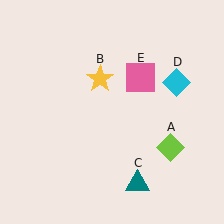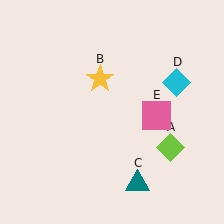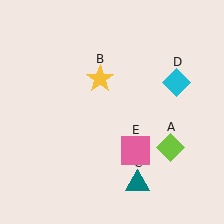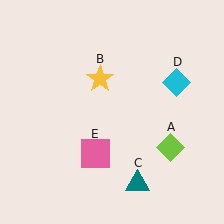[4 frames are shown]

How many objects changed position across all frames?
1 object changed position: pink square (object E).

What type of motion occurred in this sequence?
The pink square (object E) rotated clockwise around the center of the scene.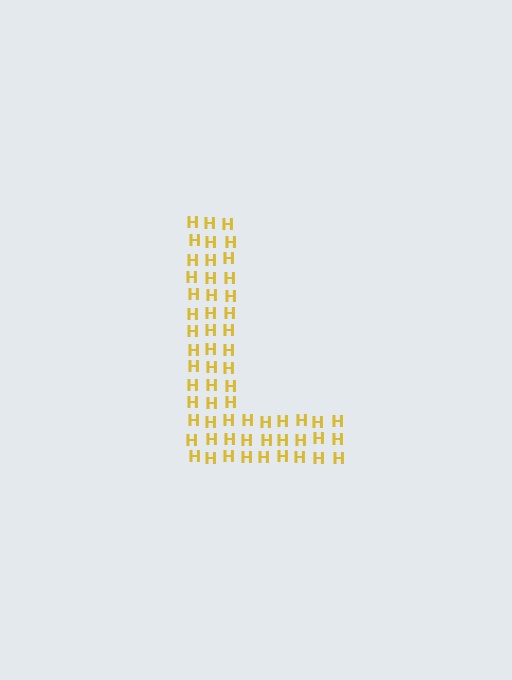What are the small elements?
The small elements are letter H's.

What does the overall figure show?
The overall figure shows the letter L.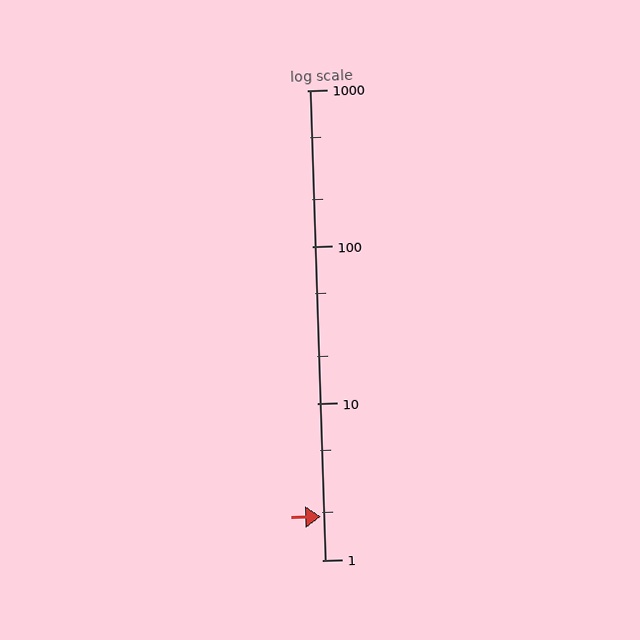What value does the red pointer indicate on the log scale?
The pointer indicates approximately 1.9.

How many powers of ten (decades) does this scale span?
The scale spans 3 decades, from 1 to 1000.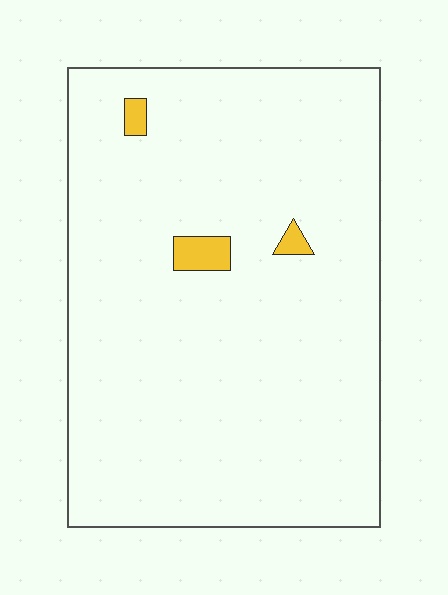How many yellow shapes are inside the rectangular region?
3.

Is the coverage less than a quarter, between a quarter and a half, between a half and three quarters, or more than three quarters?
Less than a quarter.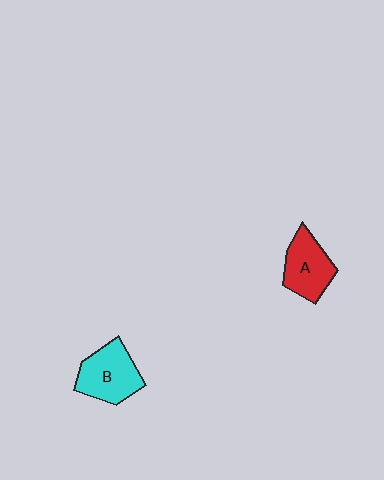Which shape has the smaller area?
Shape A (red).